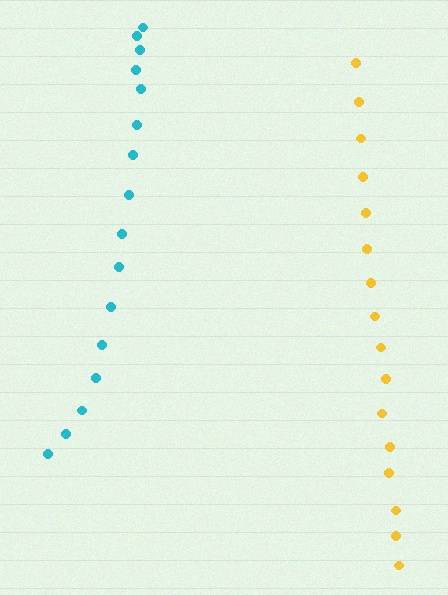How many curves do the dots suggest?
There are 2 distinct paths.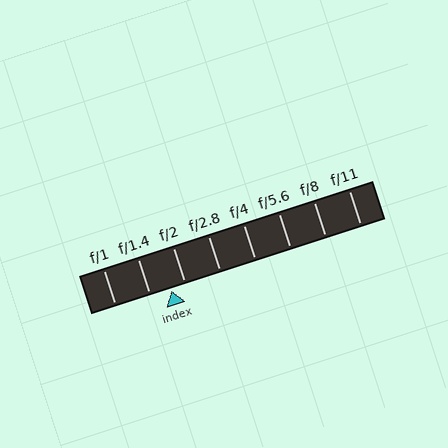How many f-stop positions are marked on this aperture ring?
There are 8 f-stop positions marked.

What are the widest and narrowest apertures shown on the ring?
The widest aperture shown is f/1 and the narrowest is f/11.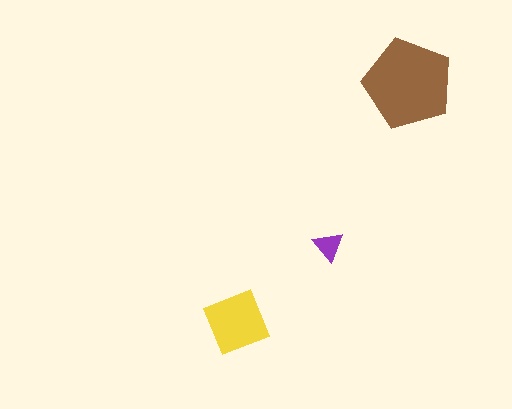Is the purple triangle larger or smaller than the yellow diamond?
Smaller.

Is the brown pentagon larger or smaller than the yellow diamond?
Larger.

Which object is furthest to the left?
The yellow diamond is leftmost.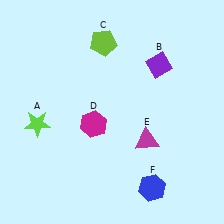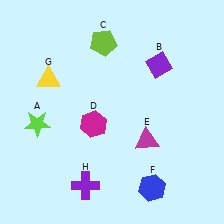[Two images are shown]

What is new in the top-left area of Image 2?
A yellow triangle (G) was added in the top-left area of Image 2.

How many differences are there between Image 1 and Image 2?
There are 2 differences between the two images.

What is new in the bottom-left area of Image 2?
A purple cross (H) was added in the bottom-left area of Image 2.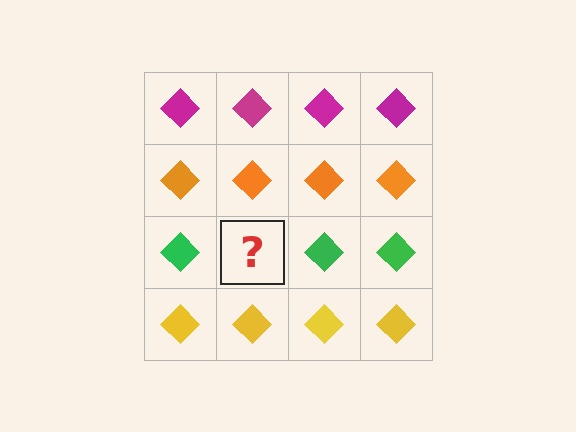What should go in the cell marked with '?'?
The missing cell should contain a green diamond.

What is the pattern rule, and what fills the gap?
The rule is that each row has a consistent color. The gap should be filled with a green diamond.